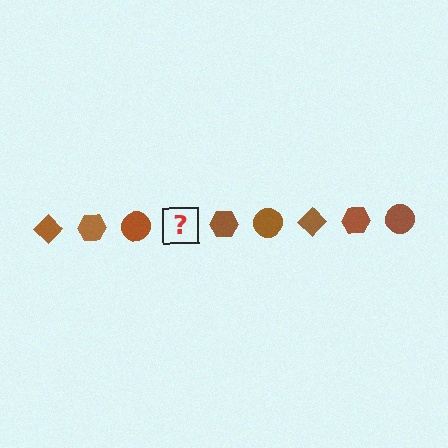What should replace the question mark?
The question mark should be replaced with a brown diamond.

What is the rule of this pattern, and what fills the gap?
The rule is that the pattern cycles through diamond, hexagon, circle shapes in brown. The gap should be filled with a brown diamond.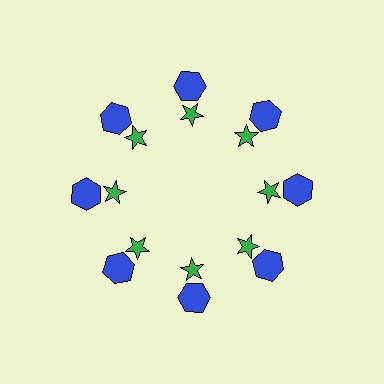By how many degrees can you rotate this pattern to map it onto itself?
The pattern maps onto itself every 45 degrees of rotation.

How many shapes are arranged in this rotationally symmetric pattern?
There are 16 shapes, arranged in 8 groups of 2.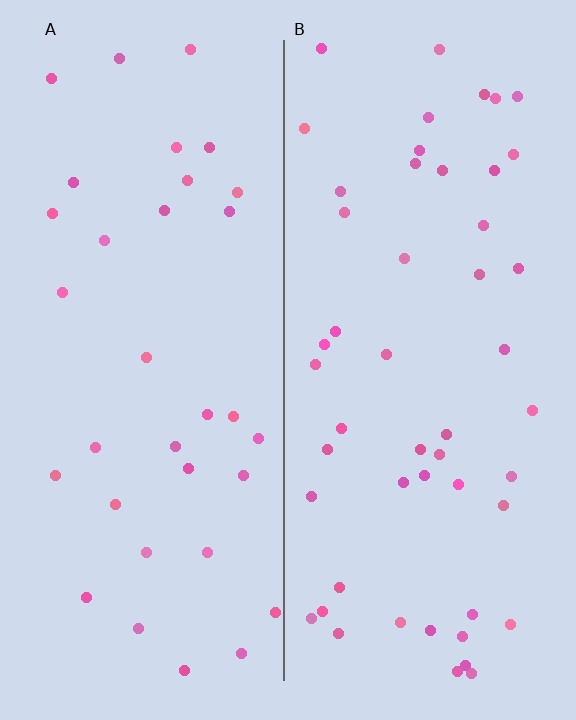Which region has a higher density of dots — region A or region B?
B (the right).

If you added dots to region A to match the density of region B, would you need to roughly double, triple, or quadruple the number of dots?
Approximately double.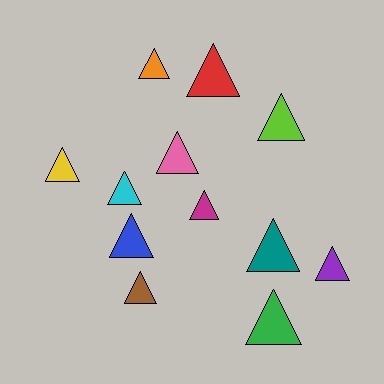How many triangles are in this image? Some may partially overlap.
There are 12 triangles.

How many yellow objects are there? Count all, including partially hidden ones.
There is 1 yellow object.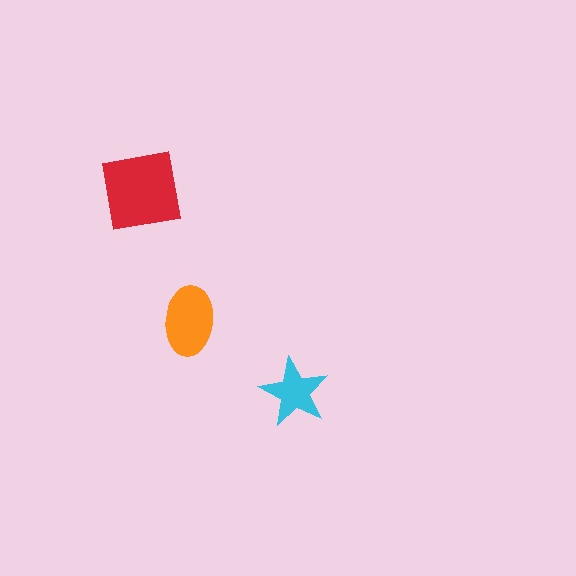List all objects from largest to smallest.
The red square, the orange ellipse, the cyan star.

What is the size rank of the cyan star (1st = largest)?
3rd.